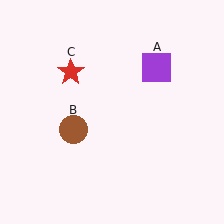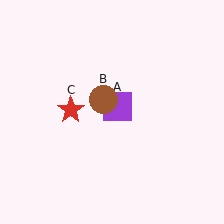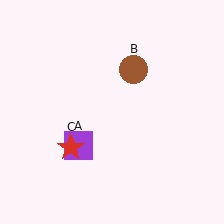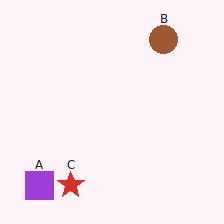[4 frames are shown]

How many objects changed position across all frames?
3 objects changed position: purple square (object A), brown circle (object B), red star (object C).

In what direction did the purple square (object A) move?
The purple square (object A) moved down and to the left.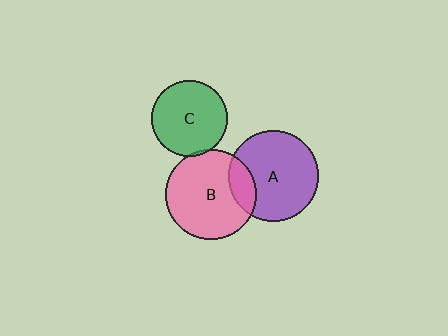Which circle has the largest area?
Circle A (purple).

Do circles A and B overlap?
Yes.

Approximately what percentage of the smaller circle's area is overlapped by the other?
Approximately 15%.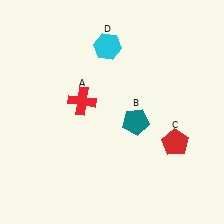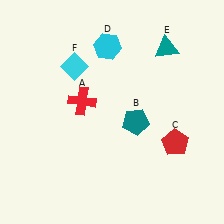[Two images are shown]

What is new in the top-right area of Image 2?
A teal triangle (E) was added in the top-right area of Image 2.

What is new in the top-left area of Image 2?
A cyan diamond (F) was added in the top-left area of Image 2.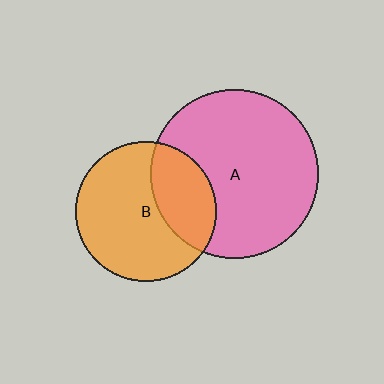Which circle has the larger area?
Circle A (pink).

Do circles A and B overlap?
Yes.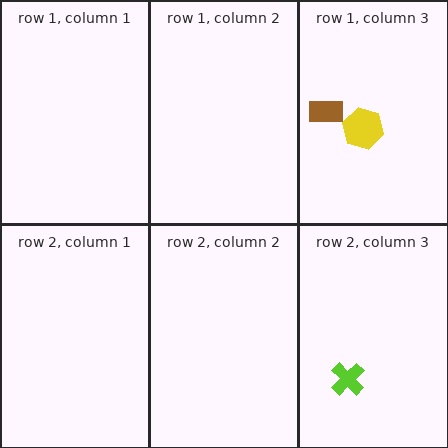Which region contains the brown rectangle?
The row 1, column 3 region.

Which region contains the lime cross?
The row 2, column 3 region.